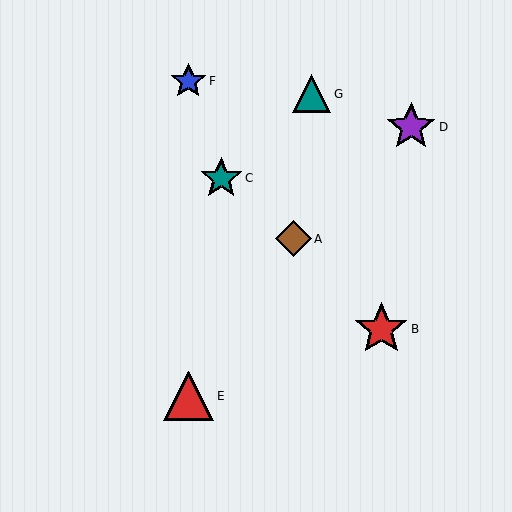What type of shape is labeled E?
Shape E is a red triangle.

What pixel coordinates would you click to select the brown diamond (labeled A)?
Click at (293, 239) to select the brown diamond A.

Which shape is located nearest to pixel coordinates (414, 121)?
The purple star (labeled D) at (411, 127) is nearest to that location.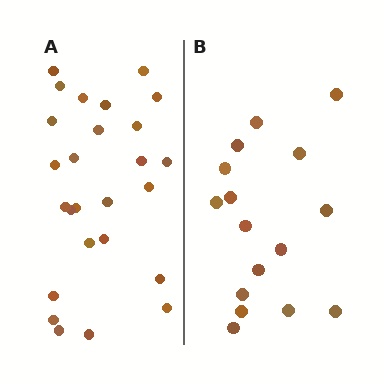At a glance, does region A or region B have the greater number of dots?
Region A (the left region) has more dots.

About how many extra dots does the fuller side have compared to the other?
Region A has roughly 10 or so more dots than region B.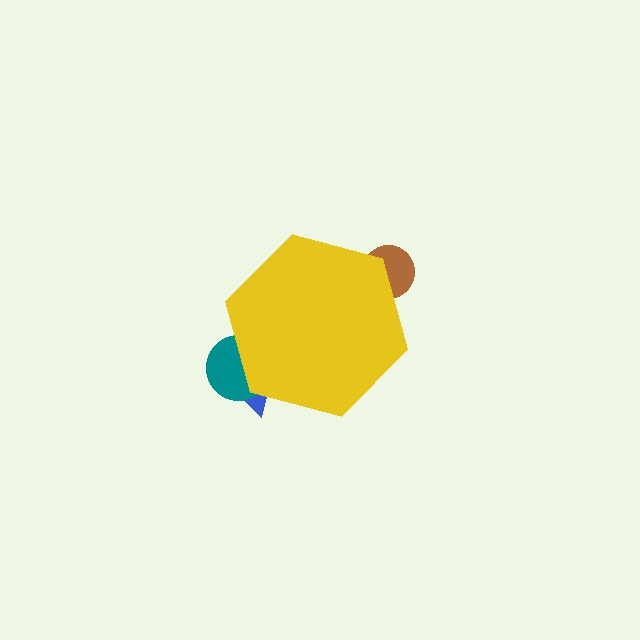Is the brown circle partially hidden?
Yes, the brown circle is partially hidden behind the yellow hexagon.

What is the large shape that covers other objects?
A yellow hexagon.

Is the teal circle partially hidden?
Yes, the teal circle is partially hidden behind the yellow hexagon.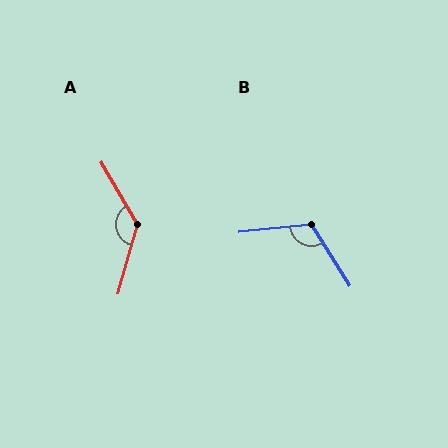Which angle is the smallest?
B, at approximately 116 degrees.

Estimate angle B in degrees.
Approximately 116 degrees.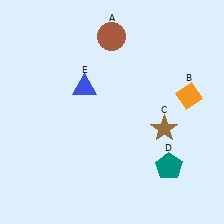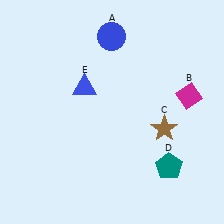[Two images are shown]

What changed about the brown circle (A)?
In Image 1, A is brown. In Image 2, it changed to blue.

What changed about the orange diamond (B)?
In Image 1, B is orange. In Image 2, it changed to magenta.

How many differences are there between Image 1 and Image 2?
There are 2 differences between the two images.